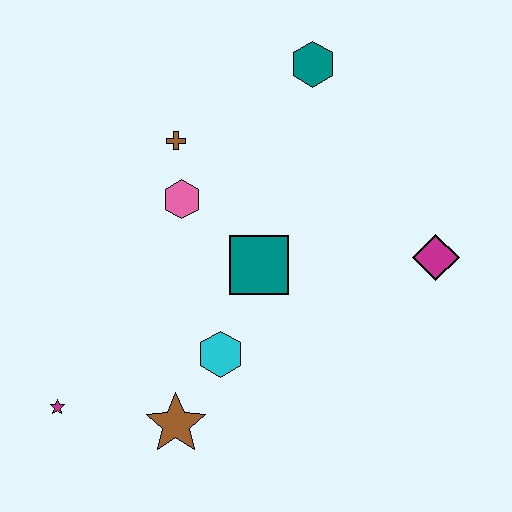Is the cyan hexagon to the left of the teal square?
Yes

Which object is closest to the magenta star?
The brown star is closest to the magenta star.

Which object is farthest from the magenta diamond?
The magenta star is farthest from the magenta diamond.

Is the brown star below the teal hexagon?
Yes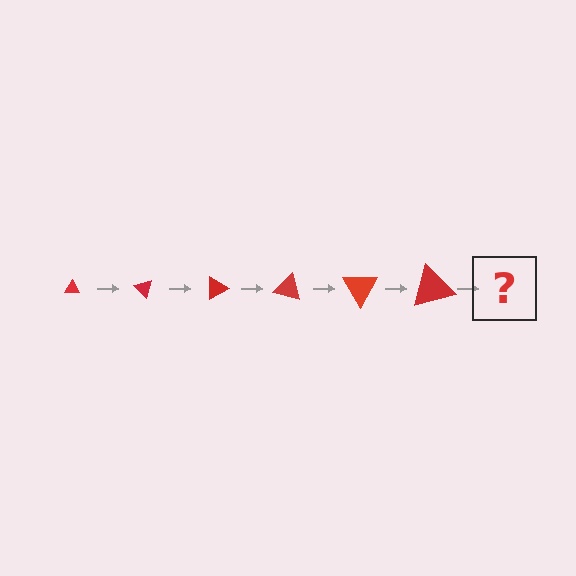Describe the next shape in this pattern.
It should be a triangle, larger than the previous one and rotated 270 degrees from the start.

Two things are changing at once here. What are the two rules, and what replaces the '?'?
The two rules are that the triangle grows larger each step and it rotates 45 degrees each step. The '?' should be a triangle, larger than the previous one and rotated 270 degrees from the start.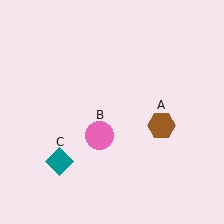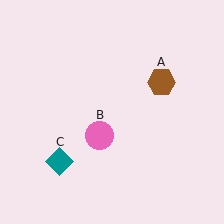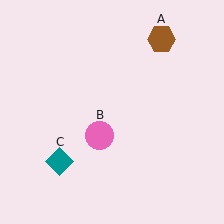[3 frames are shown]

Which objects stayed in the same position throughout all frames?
Pink circle (object B) and teal diamond (object C) remained stationary.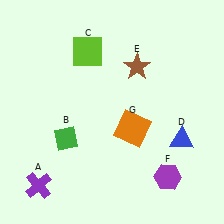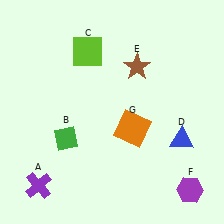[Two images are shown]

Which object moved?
The purple hexagon (F) moved right.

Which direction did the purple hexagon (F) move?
The purple hexagon (F) moved right.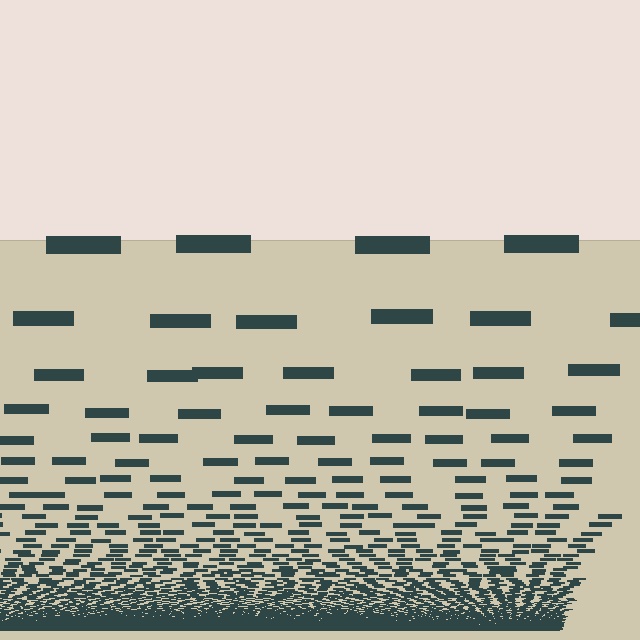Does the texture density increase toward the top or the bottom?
Density increases toward the bottom.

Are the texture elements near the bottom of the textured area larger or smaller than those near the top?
Smaller. The gradient is inverted — elements near the bottom are smaller and denser.